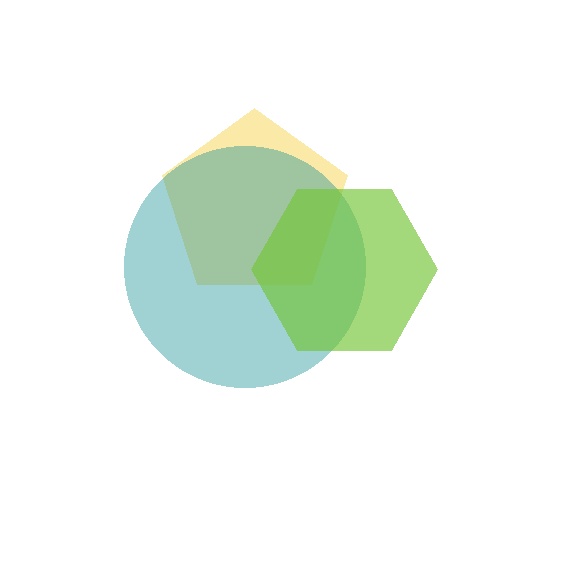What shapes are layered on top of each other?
The layered shapes are: a yellow pentagon, a teal circle, a lime hexagon.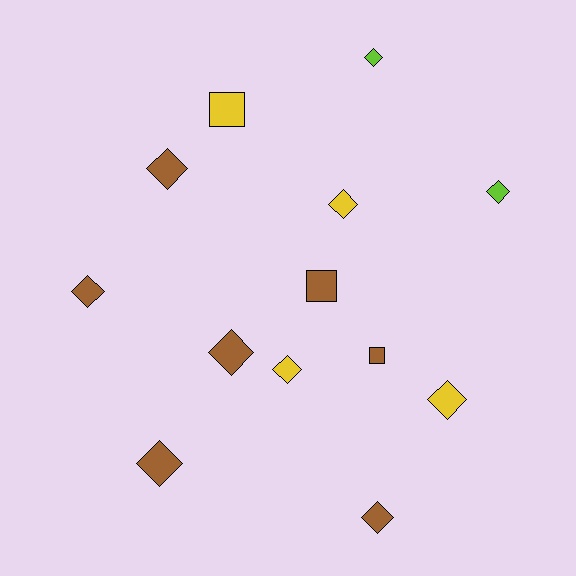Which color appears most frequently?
Brown, with 7 objects.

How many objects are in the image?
There are 13 objects.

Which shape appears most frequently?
Diamond, with 10 objects.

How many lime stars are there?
There are no lime stars.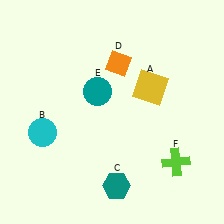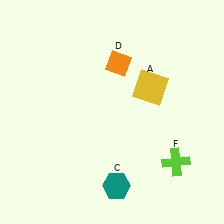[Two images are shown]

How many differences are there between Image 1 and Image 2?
There are 2 differences between the two images.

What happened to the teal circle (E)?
The teal circle (E) was removed in Image 2. It was in the top-left area of Image 1.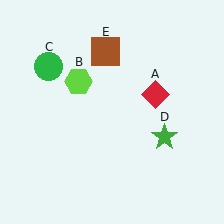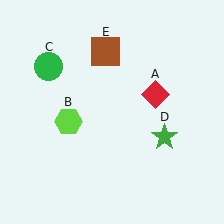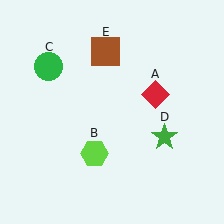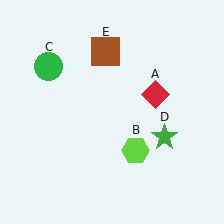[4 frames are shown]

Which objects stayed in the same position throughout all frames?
Red diamond (object A) and green circle (object C) and green star (object D) and brown square (object E) remained stationary.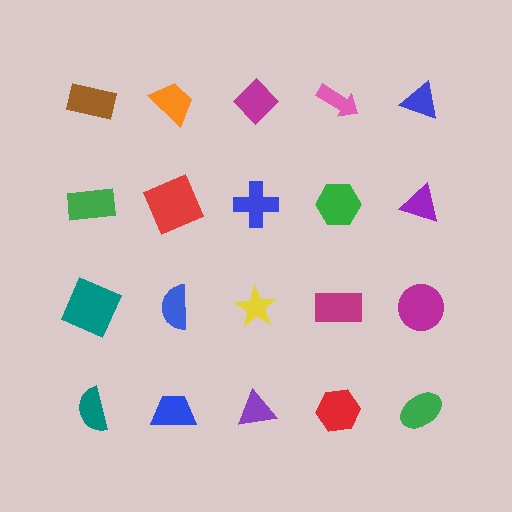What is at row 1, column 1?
A brown rectangle.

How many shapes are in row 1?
5 shapes.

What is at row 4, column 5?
A green ellipse.